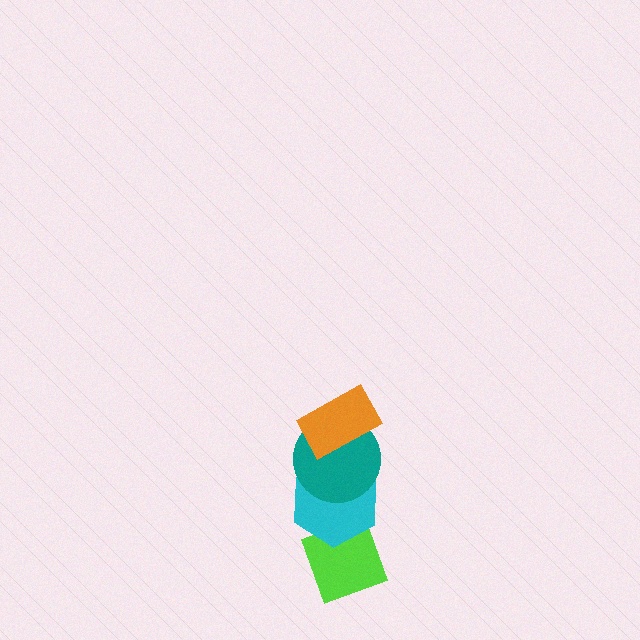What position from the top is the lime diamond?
The lime diamond is 4th from the top.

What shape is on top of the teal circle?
The orange rectangle is on top of the teal circle.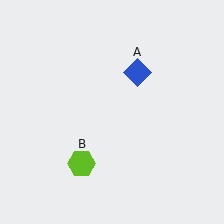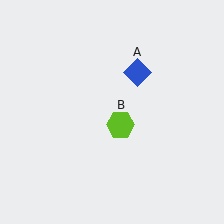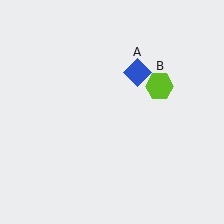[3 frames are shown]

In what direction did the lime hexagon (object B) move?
The lime hexagon (object B) moved up and to the right.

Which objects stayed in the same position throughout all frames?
Blue diamond (object A) remained stationary.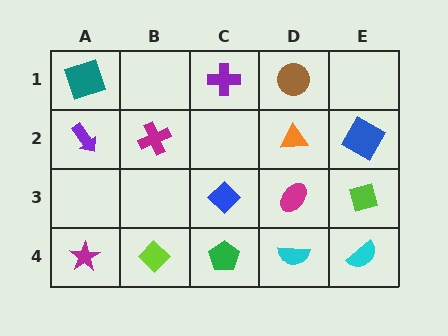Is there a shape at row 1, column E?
No, that cell is empty.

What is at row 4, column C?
A green pentagon.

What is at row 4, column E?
A cyan semicircle.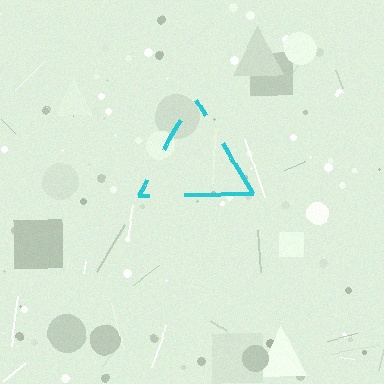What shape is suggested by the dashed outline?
The dashed outline suggests a triangle.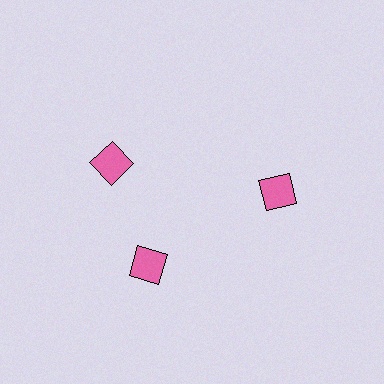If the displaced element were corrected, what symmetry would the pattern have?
It would have 3-fold rotational symmetry — the pattern would map onto itself every 120 degrees.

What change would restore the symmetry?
The symmetry would be restored by rotating it back into even spacing with its neighbors so that all 3 squares sit at equal angles and equal distance from the center.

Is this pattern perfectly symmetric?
No. The 3 pink squares are arranged in a ring, but one element near the 11 o'clock position is rotated out of alignment along the ring, breaking the 3-fold rotational symmetry.